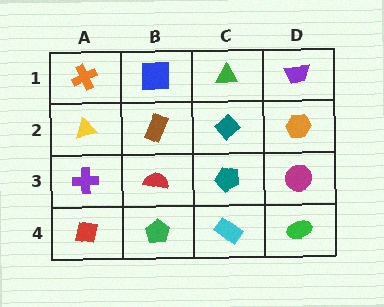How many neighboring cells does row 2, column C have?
4.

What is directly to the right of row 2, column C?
An orange hexagon.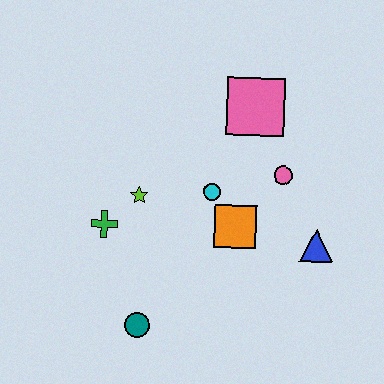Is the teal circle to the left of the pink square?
Yes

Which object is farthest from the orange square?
The teal circle is farthest from the orange square.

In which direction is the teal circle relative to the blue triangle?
The teal circle is to the left of the blue triangle.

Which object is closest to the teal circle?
The green cross is closest to the teal circle.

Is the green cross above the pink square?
No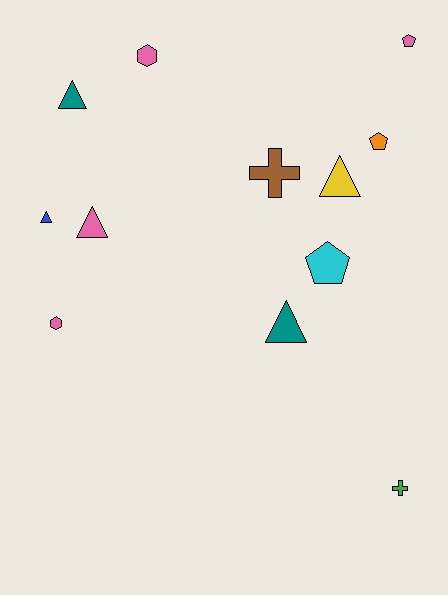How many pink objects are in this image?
There are 4 pink objects.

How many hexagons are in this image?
There are 2 hexagons.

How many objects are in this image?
There are 12 objects.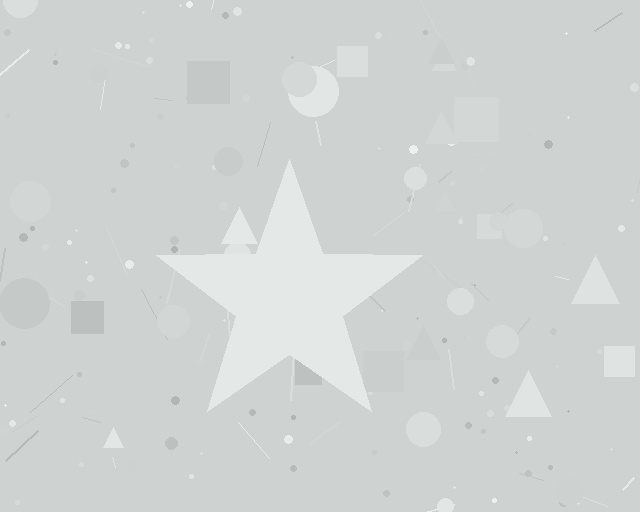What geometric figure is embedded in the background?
A star is embedded in the background.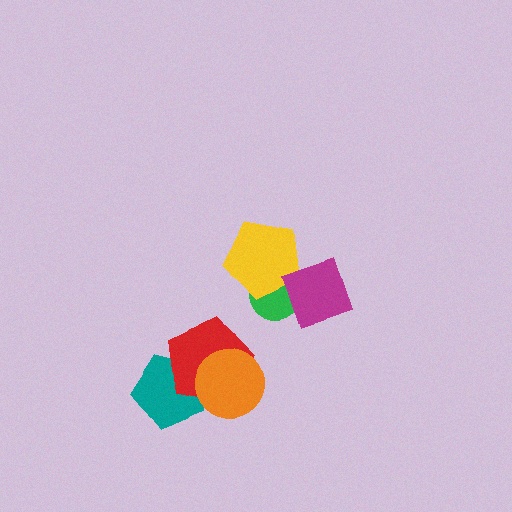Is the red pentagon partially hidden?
Yes, it is partially covered by another shape.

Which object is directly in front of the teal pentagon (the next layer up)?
The red pentagon is directly in front of the teal pentagon.